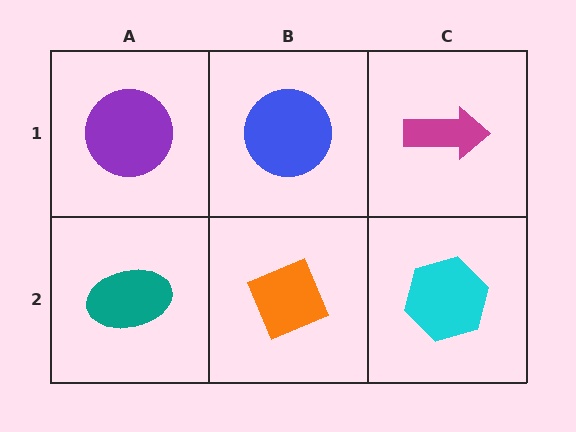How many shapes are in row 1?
3 shapes.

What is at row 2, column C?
A cyan hexagon.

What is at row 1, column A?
A purple circle.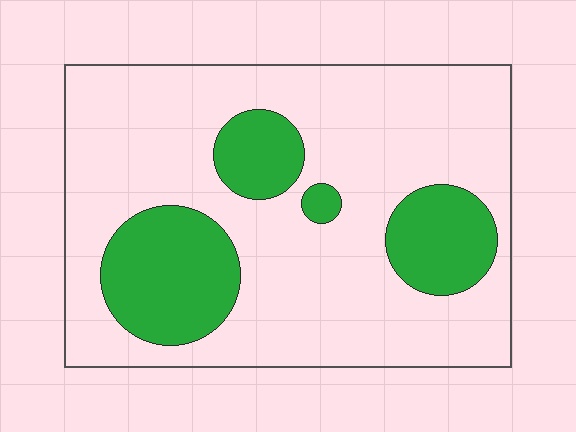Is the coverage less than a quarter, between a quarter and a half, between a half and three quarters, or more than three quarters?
Less than a quarter.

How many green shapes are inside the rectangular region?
4.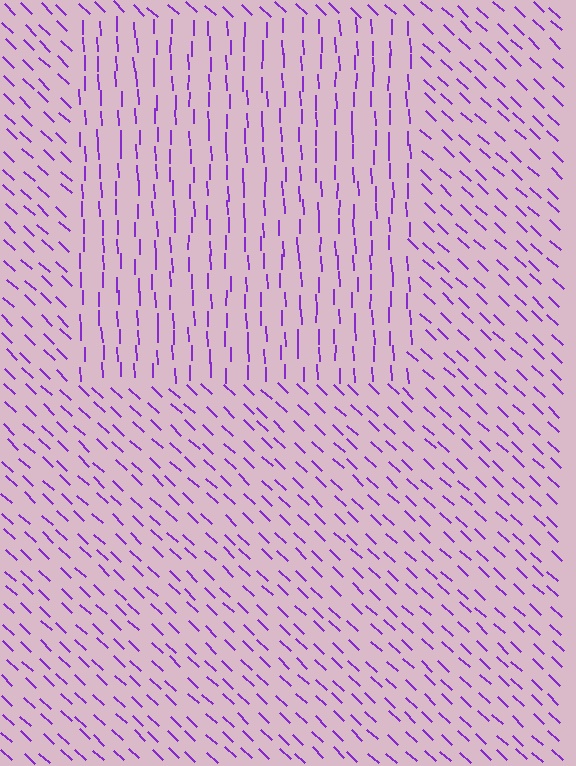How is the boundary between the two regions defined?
The boundary is defined purely by a change in line orientation (approximately 45 degrees difference). All lines are the same color and thickness.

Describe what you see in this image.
The image is filled with small purple line segments. A rectangle region in the image has lines oriented differently from the surrounding lines, creating a visible texture boundary.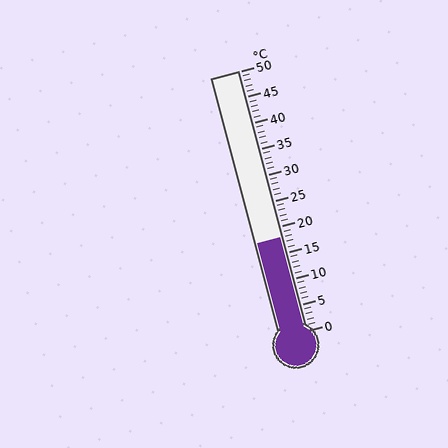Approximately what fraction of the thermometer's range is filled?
The thermometer is filled to approximately 35% of its range.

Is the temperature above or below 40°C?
The temperature is below 40°C.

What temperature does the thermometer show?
The thermometer shows approximately 18°C.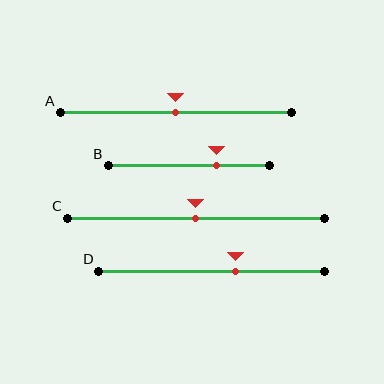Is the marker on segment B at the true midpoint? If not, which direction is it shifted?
No, the marker on segment B is shifted to the right by about 17% of the segment length.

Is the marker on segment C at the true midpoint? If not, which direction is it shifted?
Yes, the marker on segment C is at the true midpoint.